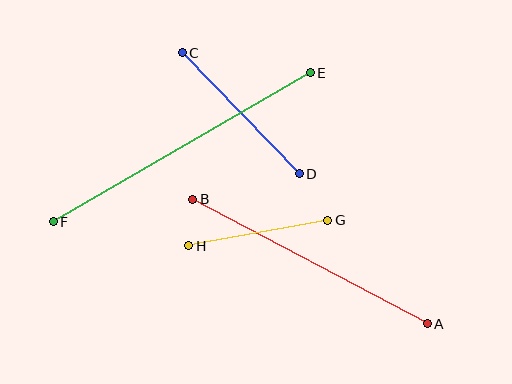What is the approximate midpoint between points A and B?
The midpoint is at approximately (310, 261) pixels.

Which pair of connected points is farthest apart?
Points E and F are farthest apart.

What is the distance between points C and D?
The distance is approximately 168 pixels.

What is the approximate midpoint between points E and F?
The midpoint is at approximately (182, 147) pixels.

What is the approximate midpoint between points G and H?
The midpoint is at approximately (258, 233) pixels.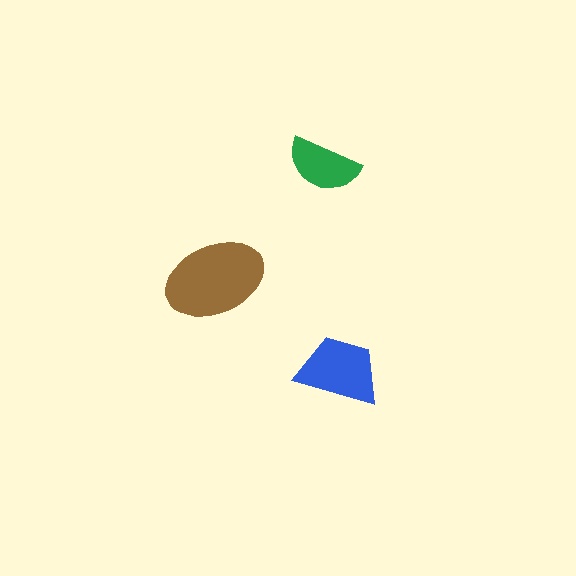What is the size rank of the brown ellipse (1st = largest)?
1st.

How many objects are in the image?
There are 3 objects in the image.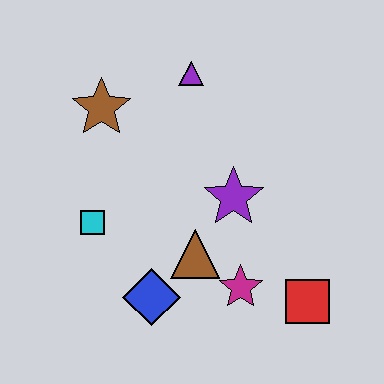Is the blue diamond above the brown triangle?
No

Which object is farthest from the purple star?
The brown star is farthest from the purple star.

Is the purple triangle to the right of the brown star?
Yes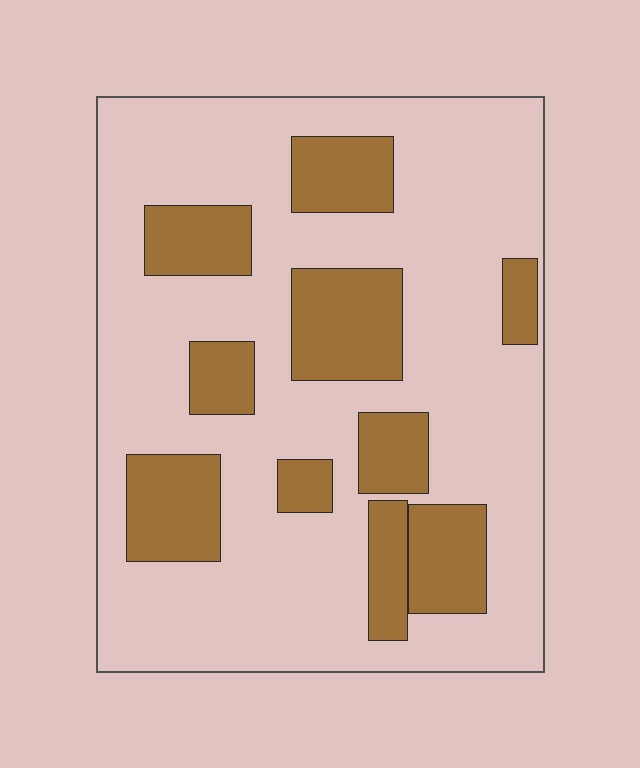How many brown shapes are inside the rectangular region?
10.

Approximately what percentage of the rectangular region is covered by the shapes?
Approximately 25%.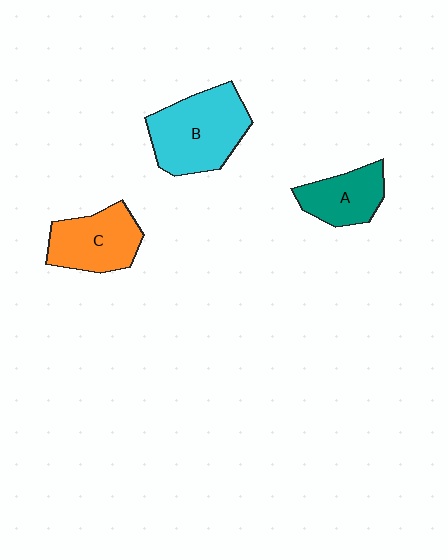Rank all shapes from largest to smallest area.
From largest to smallest: B (cyan), C (orange), A (teal).